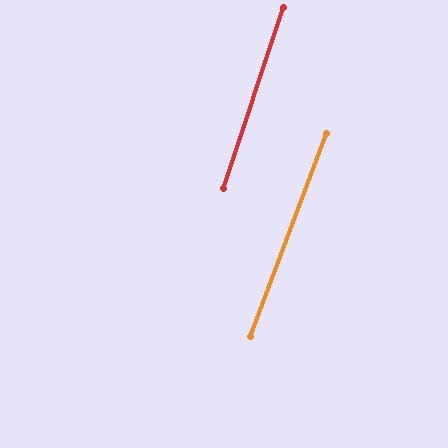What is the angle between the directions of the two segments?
Approximately 2 degrees.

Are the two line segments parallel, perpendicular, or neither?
Parallel — their directions differ by only 1.8°.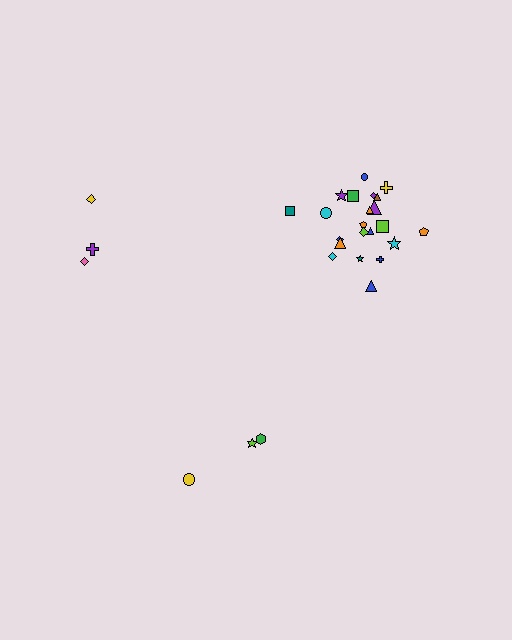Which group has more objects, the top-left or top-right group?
The top-right group.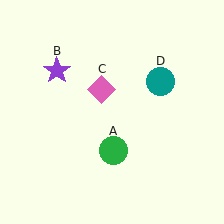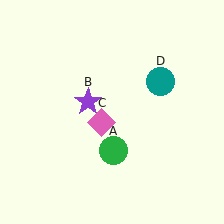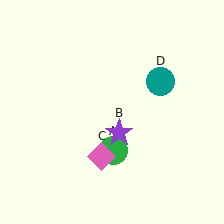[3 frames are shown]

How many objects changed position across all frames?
2 objects changed position: purple star (object B), pink diamond (object C).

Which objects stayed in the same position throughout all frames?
Green circle (object A) and teal circle (object D) remained stationary.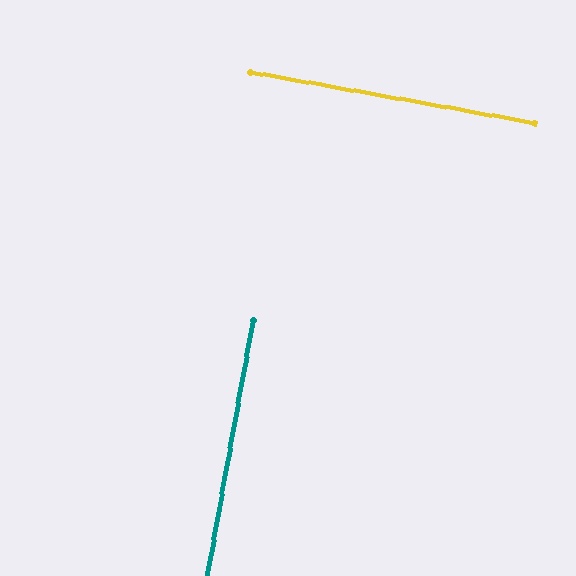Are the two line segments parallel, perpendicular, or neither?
Perpendicular — they meet at approximately 90°.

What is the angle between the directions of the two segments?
Approximately 90 degrees.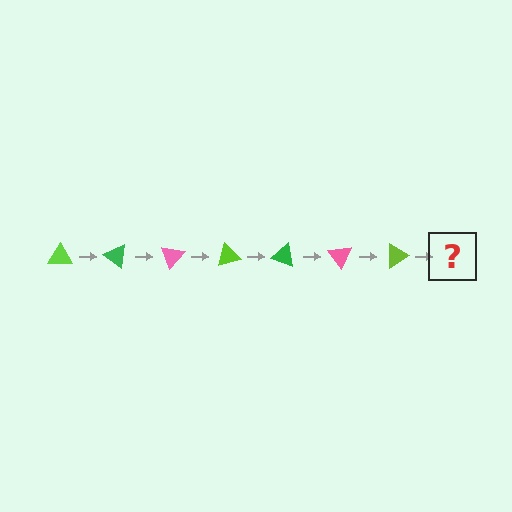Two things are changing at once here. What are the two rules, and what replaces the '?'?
The two rules are that it rotates 35 degrees each step and the color cycles through lime, green, and pink. The '?' should be a green triangle, rotated 245 degrees from the start.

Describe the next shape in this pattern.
It should be a green triangle, rotated 245 degrees from the start.